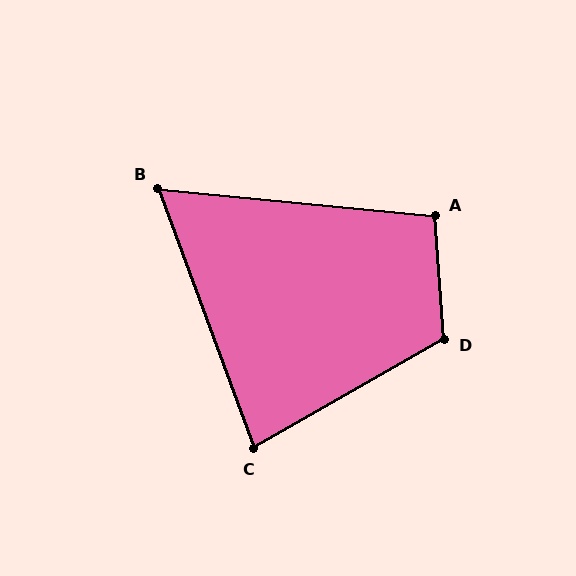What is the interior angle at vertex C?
Approximately 80 degrees (acute).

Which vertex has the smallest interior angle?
B, at approximately 64 degrees.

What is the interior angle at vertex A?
Approximately 100 degrees (obtuse).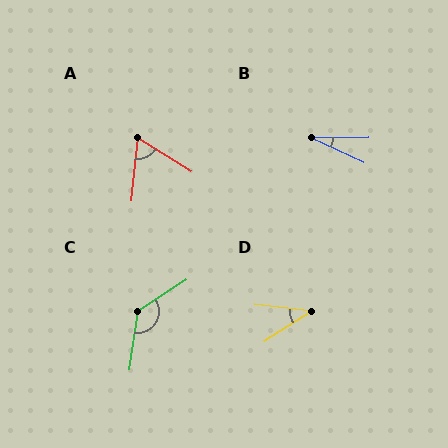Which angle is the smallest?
B, at approximately 26 degrees.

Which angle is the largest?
C, at approximately 131 degrees.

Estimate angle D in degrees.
Approximately 40 degrees.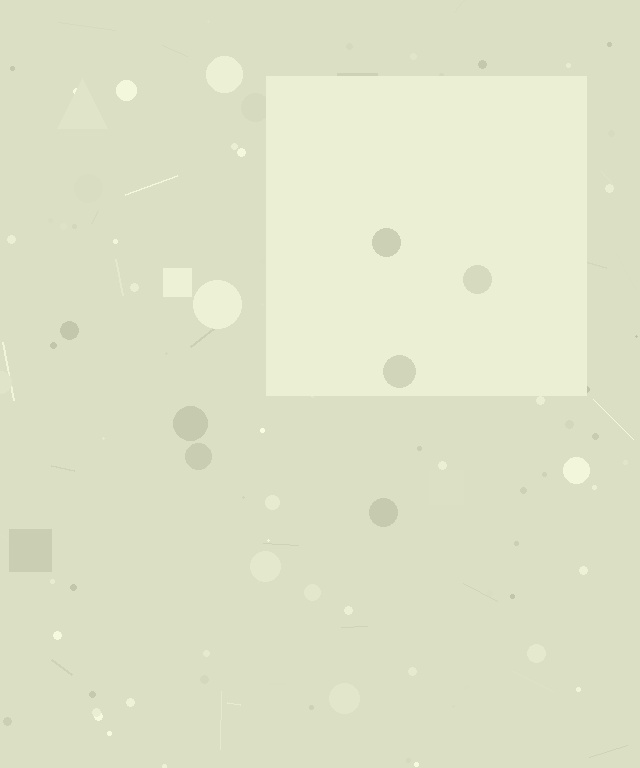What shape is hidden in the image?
A square is hidden in the image.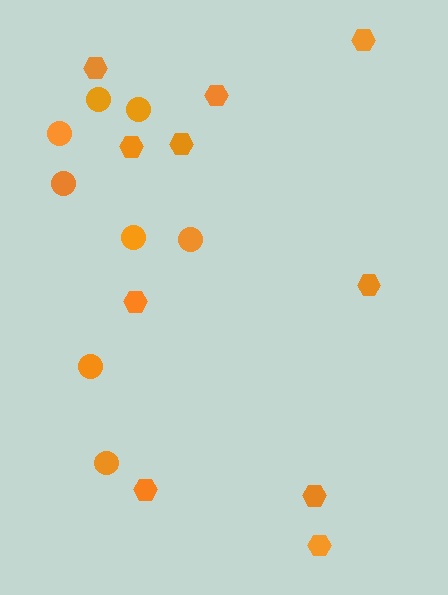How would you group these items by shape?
There are 2 groups: one group of circles (8) and one group of hexagons (10).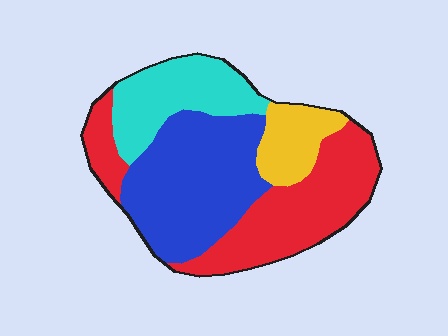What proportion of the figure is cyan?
Cyan takes up about one fifth (1/5) of the figure.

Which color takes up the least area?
Yellow, at roughly 10%.